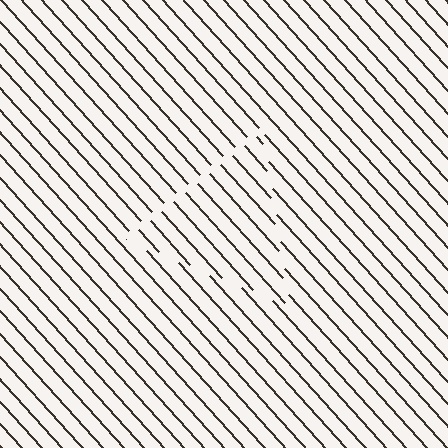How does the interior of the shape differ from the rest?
The interior of the shape contains the same grating, shifted by half a period — the contour is defined by the phase discontinuity where line-ends from the inner and outer gratings abut.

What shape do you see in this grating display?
An illusory triangle. The interior of the shape contains the same grating, shifted by half a period — the contour is defined by the phase discontinuity where line-ends from the inner and outer gratings abut.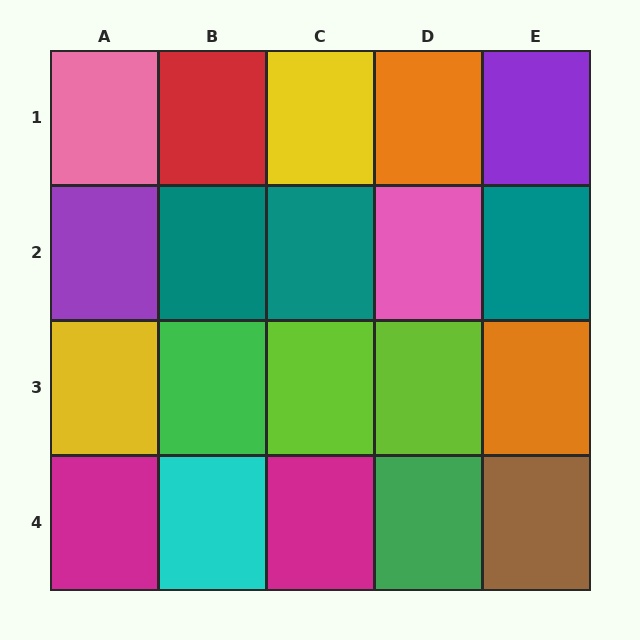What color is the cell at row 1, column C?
Yellow.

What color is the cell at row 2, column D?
Pink.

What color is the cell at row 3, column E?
Orange.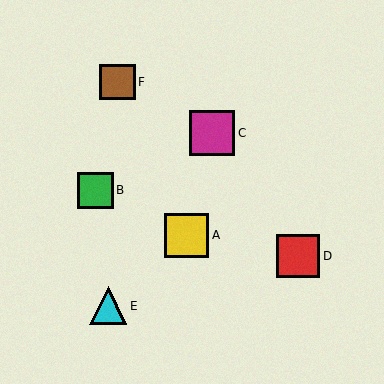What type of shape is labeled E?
Shape E is a cyan triangle.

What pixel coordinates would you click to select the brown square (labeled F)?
Click at (117, 82) to select the brown square F.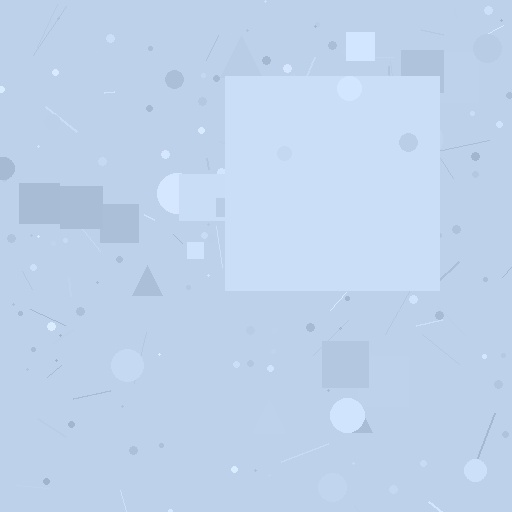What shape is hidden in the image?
A square is hidden in the image.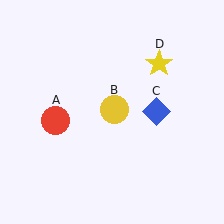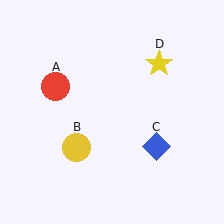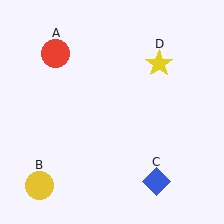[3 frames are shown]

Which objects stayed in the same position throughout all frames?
Yellow star (object D) remained stationary.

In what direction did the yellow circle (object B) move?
The yellow circle (object B) moved down and to the left.